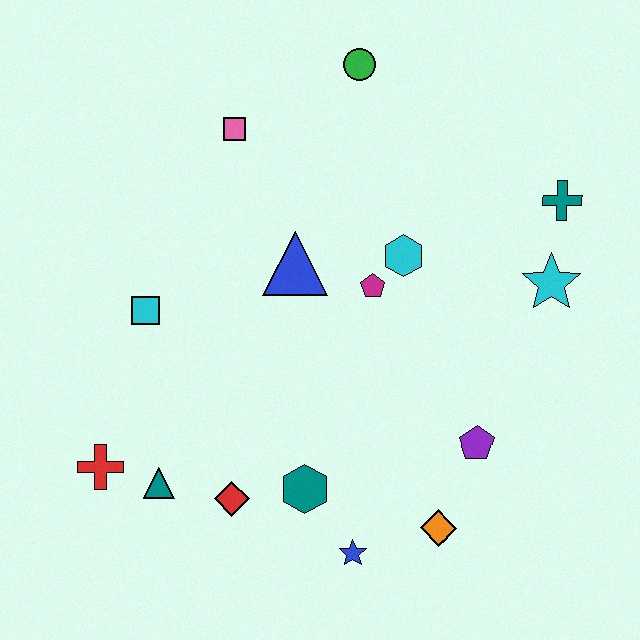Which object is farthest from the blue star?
The green circle is farthest from the blue star.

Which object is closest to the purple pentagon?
The orange diamond is closest to the purple pentagon.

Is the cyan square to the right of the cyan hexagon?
No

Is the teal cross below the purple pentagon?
No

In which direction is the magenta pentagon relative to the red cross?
The magenta pentagon is to the right of the red cross.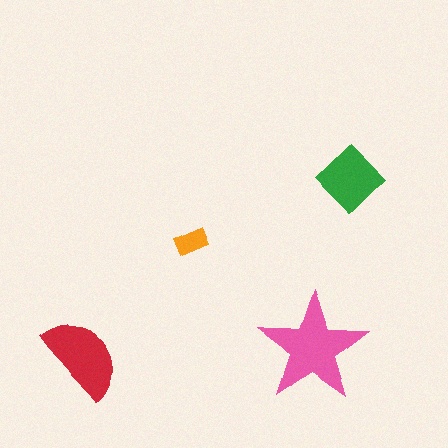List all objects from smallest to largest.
The orange rectangle, the green diamond, the red semicircle, the pink star.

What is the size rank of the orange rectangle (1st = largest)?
4th.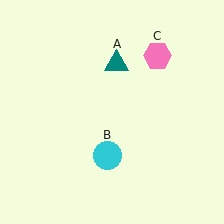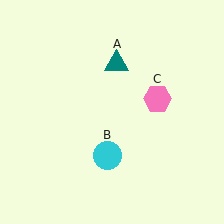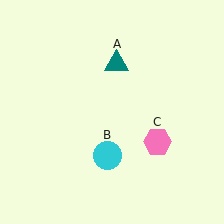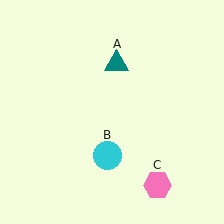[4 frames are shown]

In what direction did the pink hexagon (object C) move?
The pink hexagon (object C) moved down.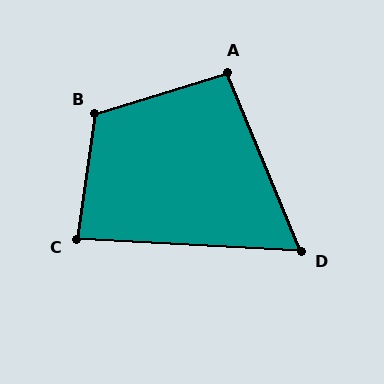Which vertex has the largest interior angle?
B, at approximately 116 degrees.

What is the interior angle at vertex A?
Approximately 95 degrees (obtuse).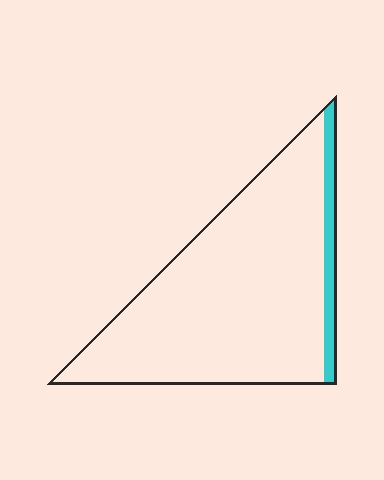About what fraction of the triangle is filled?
About one tenth (1/10).